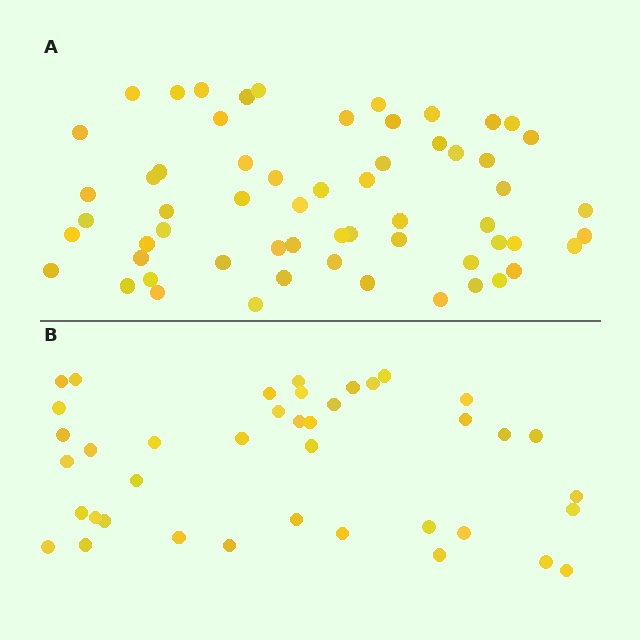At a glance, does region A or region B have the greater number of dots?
Region A (the top region) has more dots.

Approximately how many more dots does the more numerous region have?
Region A has approximately 20 more dots than region B.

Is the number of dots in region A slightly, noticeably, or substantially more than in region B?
Region A has substantially more. The ratio is roughly 1.5 to 1.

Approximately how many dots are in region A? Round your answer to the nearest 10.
About 60 dots.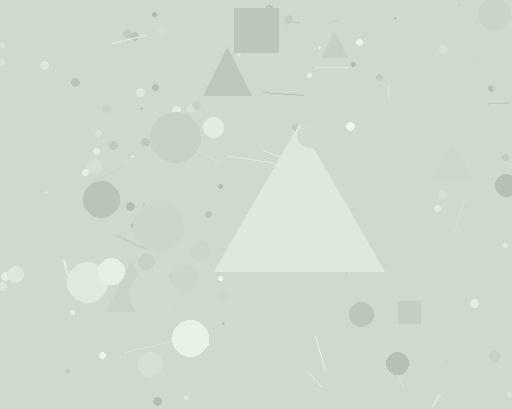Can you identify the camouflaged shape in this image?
The camouflaged shape is a triangle.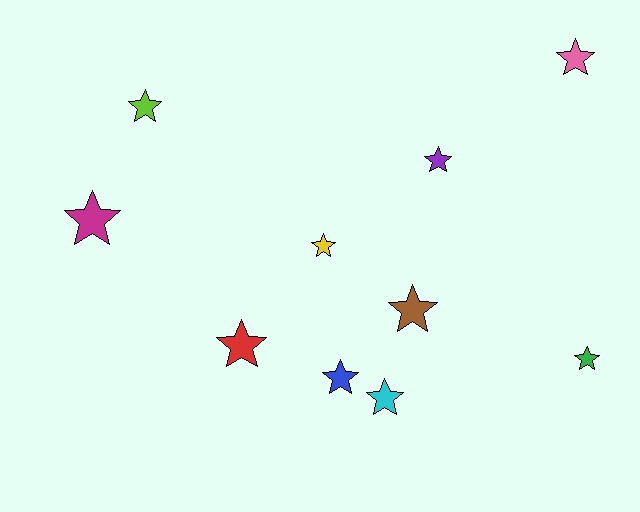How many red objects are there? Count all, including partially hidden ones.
There is 1 red object.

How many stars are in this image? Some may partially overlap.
There are 10 stars.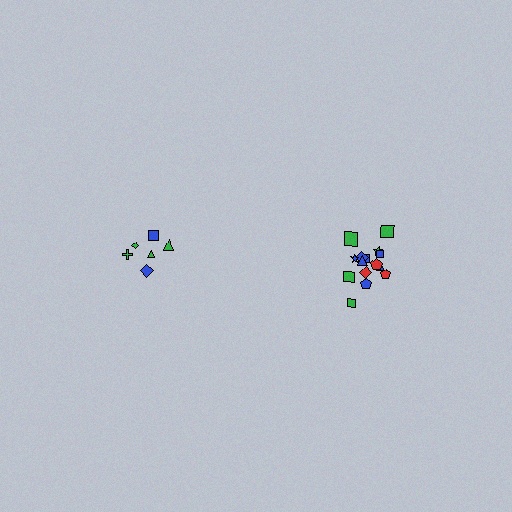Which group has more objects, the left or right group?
The right group.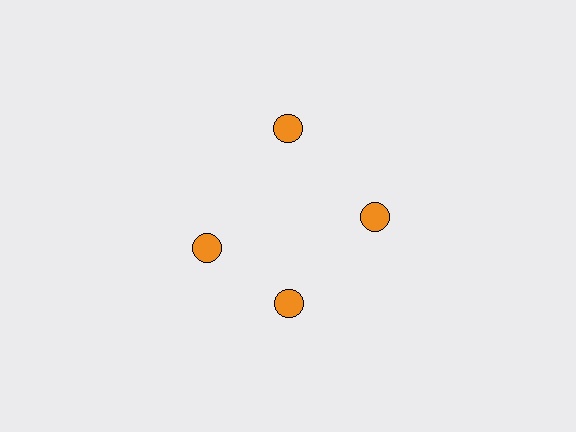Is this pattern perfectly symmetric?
No. The 4 orange circles are arranged in a ring, but one element near the 9 o'clock position is rotated out of alignment along the ring, breaking the 4-fold rotational symmetry.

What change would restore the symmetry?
The symmetry would be restored by rotating it back into even spacing with its neighbors so that all 4 circles sit at equal angles and equal distance from the center.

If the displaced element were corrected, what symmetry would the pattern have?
It would have 4-fold rotational symmetry — the pattern would map onto itself every 90 degrees.